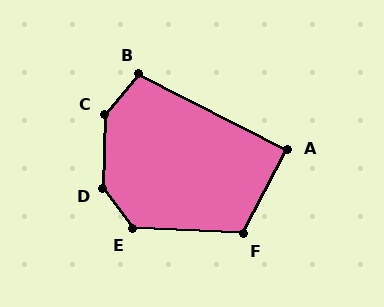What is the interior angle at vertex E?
Approximately 129 degrees (obtuse).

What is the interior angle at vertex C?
Approximately 141 degrees (obtuse).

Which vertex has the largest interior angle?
D, at approximately 142 degrees.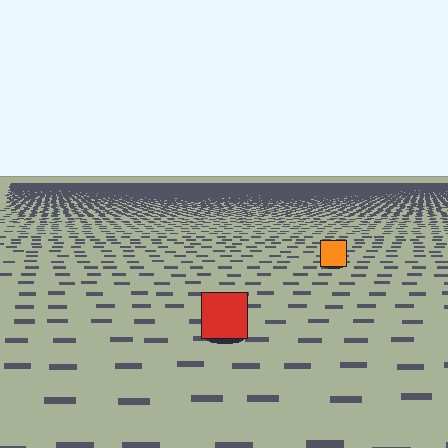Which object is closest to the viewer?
The red square is closest. The texture marks near it are larger and more spread out.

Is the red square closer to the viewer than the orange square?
Yes. The red square is closer — you can tell from the texture gradient: the ground texture is coarser near it.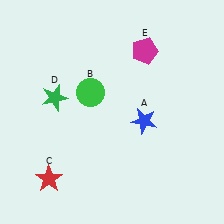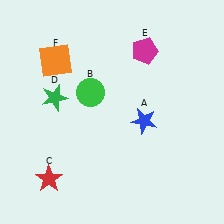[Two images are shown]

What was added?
An orange square (F) was added in Image 2.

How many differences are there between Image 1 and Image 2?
There is 1 difference between the two images.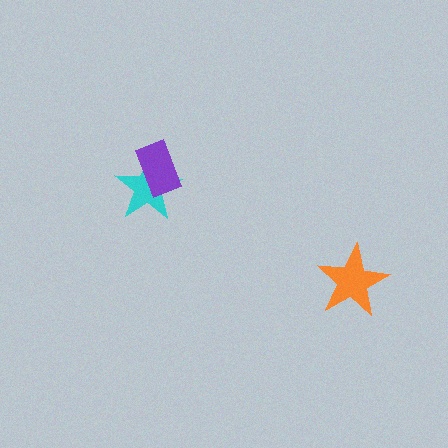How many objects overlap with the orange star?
0 objects overlap with the orange star.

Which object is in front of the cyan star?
The purple rectangle is in front of the cyan star.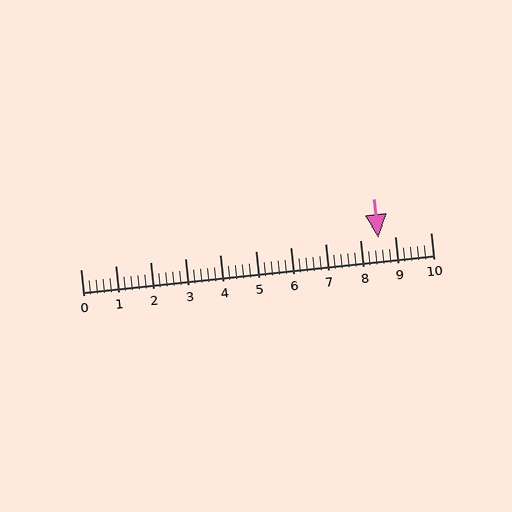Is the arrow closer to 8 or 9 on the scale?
The arrow is closer to 9.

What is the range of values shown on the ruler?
The ruler shows values from 0 to 10.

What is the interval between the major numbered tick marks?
The major tick marks are spaced 1 units apart.